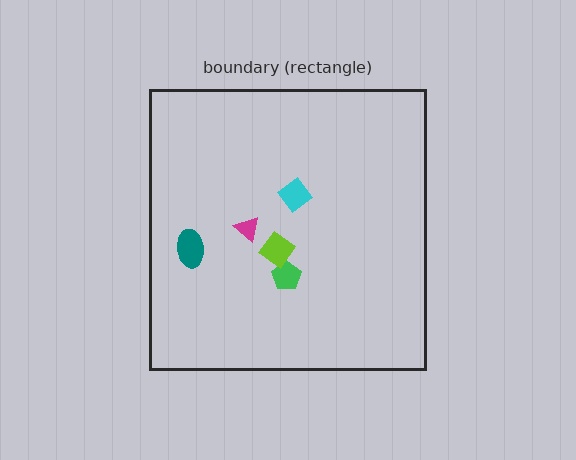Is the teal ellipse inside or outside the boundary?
Inside.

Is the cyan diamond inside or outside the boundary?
Inside.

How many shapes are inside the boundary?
5 inside, 0 outside.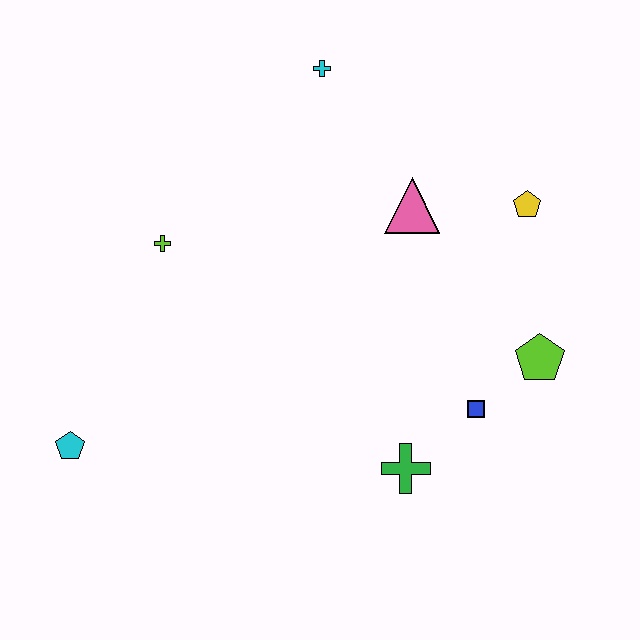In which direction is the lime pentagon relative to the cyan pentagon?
The lime pentagon is to the right of the cyan pentagon.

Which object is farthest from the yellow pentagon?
The cyan pentagon is farthest from the yellow pentagon.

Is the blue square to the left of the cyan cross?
No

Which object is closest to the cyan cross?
The pink triangle is closest to the cyan cross.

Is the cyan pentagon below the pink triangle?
Yes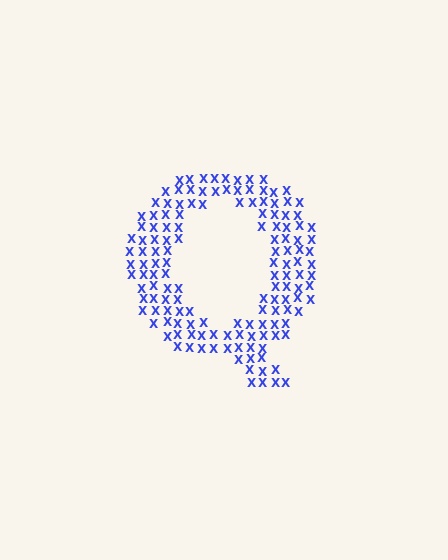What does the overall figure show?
The overall figure shows the letter Q.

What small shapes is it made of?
It is made of small letter X's.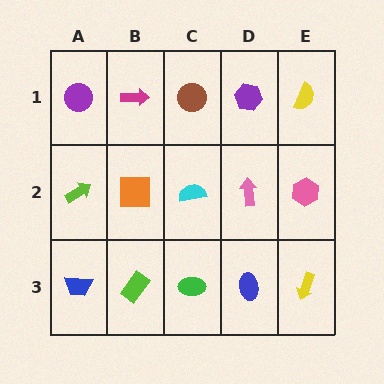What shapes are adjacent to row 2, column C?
A brown circle (row 1, column C), a green ellipse (row 3, column C), an orange square (row 2, column B), a pink arrow (row 2, column D).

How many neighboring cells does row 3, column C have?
3.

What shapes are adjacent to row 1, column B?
An orange square (row 2, column B), a purple circle (row 1, column A), a brown circle (row 1, column C).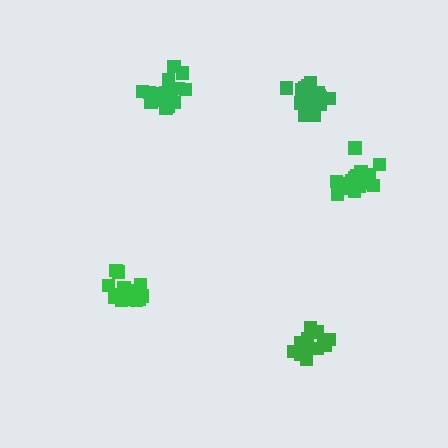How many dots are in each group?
Group 1: 17 dots, Group 2: 17 dots, Group 3: 21 dots, Group 4: 15 dots, Group 5: 16 dots (86 total).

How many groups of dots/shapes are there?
There are 5 groups.